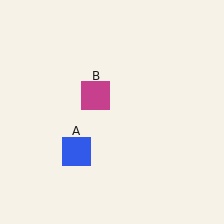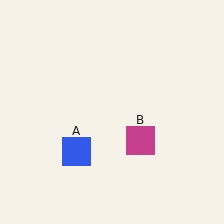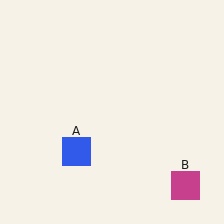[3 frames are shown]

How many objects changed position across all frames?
1 object changed position: magenta square (object B).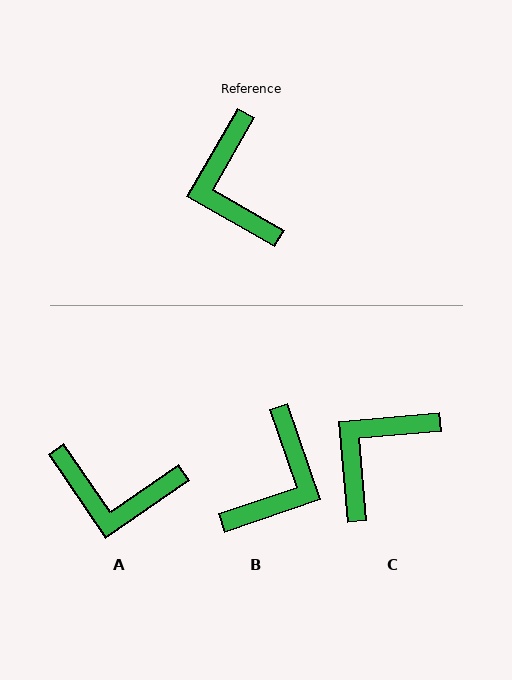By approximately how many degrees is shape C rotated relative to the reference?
Approximately 55 degrees clockwise.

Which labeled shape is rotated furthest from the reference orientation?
B, about 139 degrees away.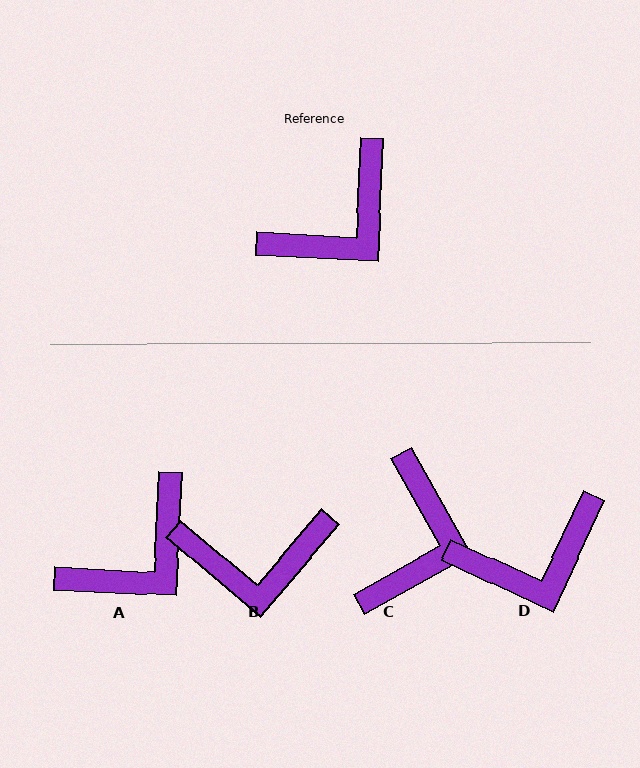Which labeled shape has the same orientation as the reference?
A.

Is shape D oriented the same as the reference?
No, it is off by about 22 degrees.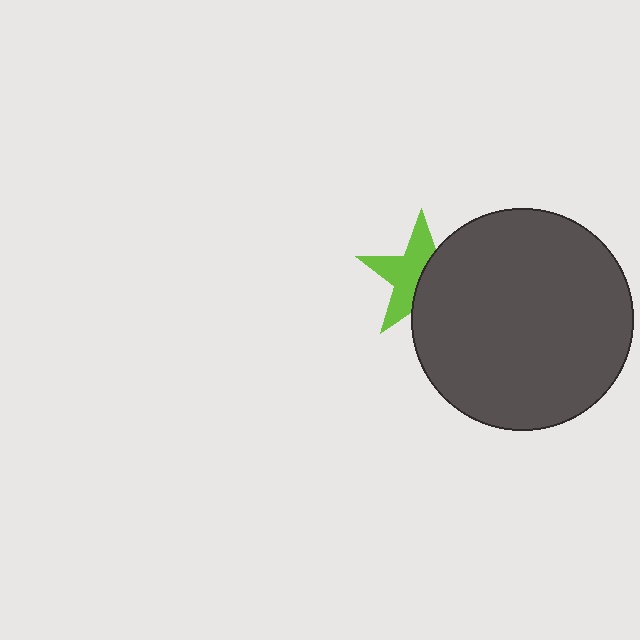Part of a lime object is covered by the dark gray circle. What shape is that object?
It is a star.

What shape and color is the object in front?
The object in front is a dark gray circle.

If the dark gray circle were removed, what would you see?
You would see the complete lime star.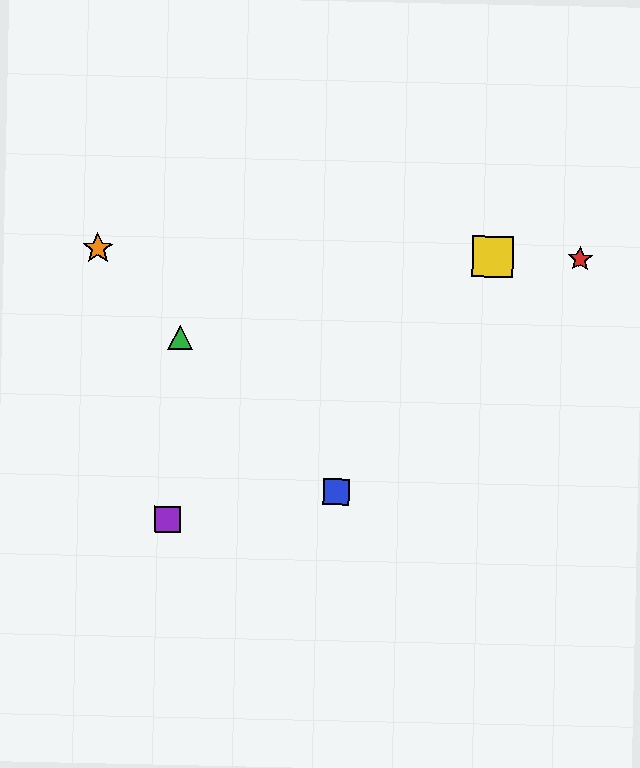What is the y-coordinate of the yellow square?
The yellow square is at y≈257.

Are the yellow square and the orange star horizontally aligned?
Yes, both are at y≈257.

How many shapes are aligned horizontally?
3 shapes (the red star, the yellow square, the orange star) are aligned horizontally.